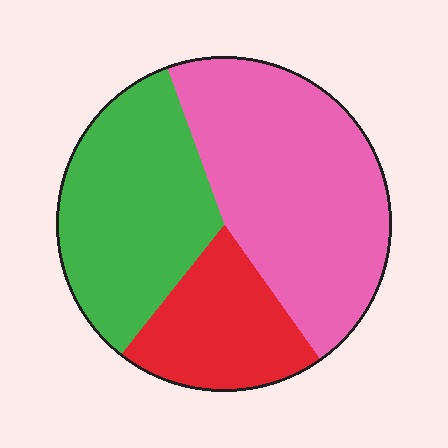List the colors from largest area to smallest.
From largest to smallest: pink, green, red.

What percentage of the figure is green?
Green covers about 35% of the figure.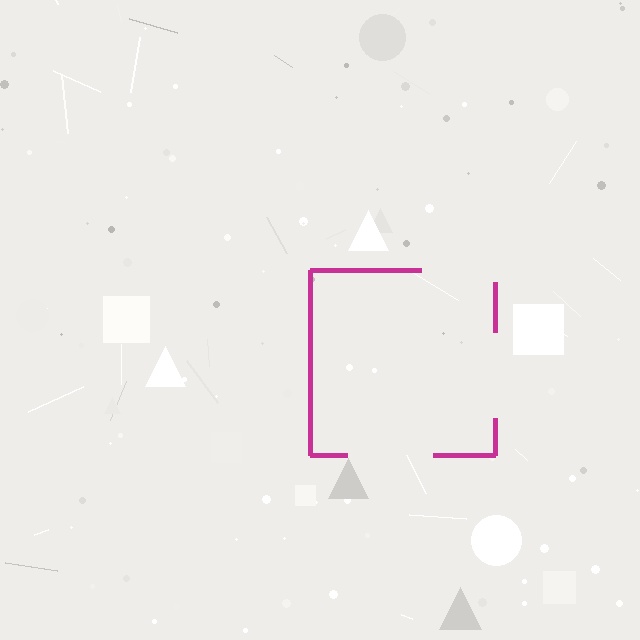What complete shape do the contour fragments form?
The contour fragments form a square.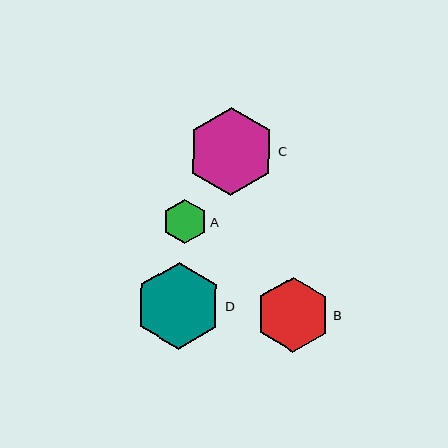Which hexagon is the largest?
Hexagon C is the largest with a size of approximately 88 pixels.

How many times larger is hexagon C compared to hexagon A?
Hexagon C is approximately 2.0 times the size of hexagon A.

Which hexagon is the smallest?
Hexagon A is the smallest with a size of approximately 44 pixels.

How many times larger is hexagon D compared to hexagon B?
Hexagon D is approximately 1.2 times the size of hexagon B.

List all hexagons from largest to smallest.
From largest to smallest: C, D, B, A.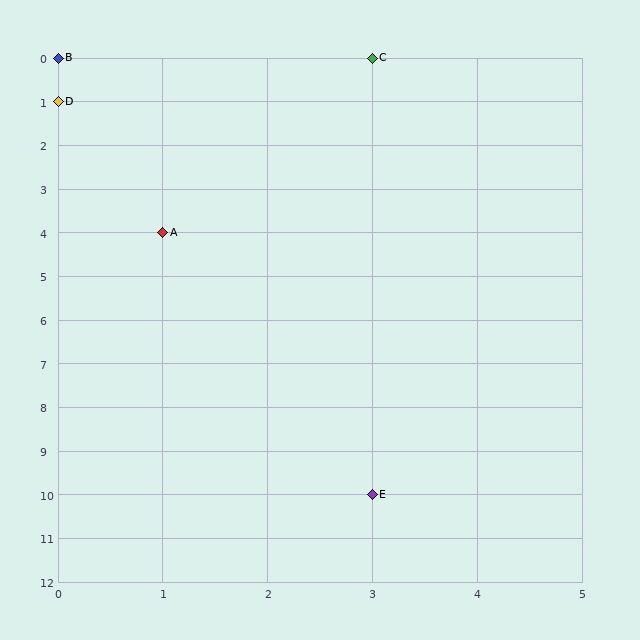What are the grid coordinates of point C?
Point C is at grid coordinates (3, 0).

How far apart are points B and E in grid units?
Points B and E are 3 columns and 10 rows apart (about 10.4 grid units diagonally).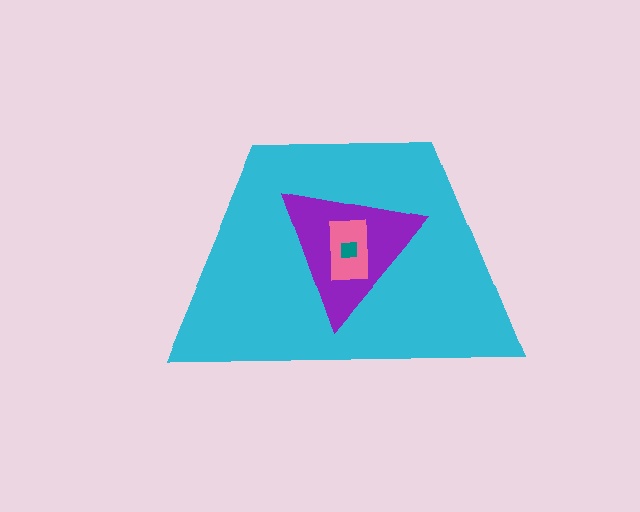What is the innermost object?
The teal square.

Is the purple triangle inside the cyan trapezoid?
Yes.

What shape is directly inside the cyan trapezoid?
The purple triangle.